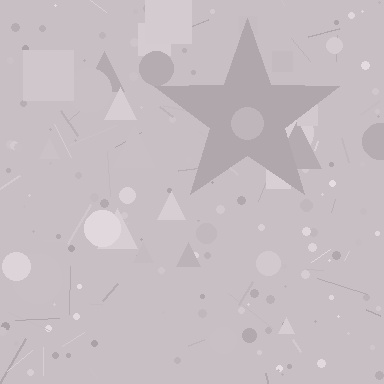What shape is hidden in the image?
A star is hidden in the image.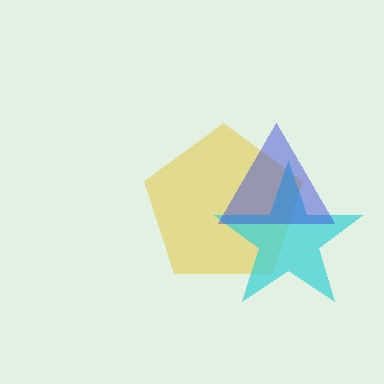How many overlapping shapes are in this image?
There are 3 overlapping shapes in the image.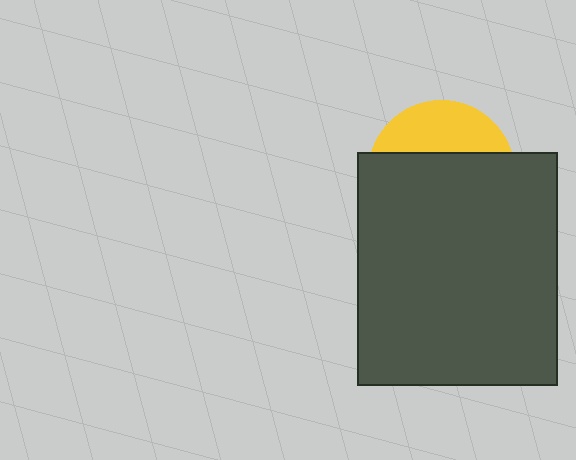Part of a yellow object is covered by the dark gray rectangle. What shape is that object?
It is a circle.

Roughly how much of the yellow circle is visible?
A small part of it is visible (roughly 31%).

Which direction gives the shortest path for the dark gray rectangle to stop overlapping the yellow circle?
Moving down gives the shortest separation.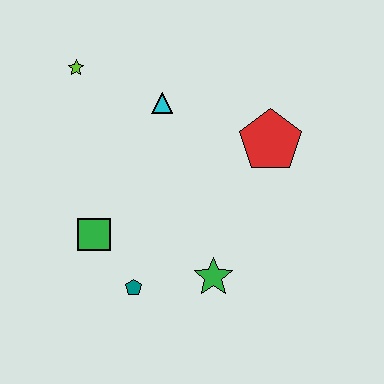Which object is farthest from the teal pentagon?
The lime star is farthest from the teal pentagon.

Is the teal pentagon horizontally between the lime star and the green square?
No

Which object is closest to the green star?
The teal pentagon is closest to the green star.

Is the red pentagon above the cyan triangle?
No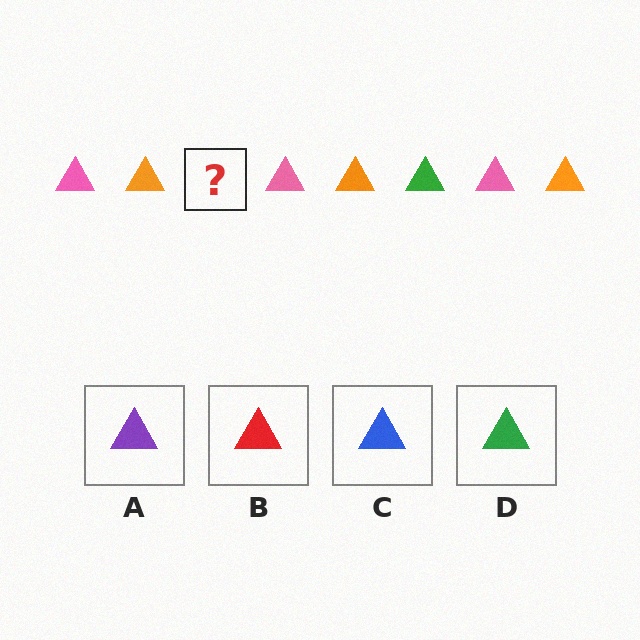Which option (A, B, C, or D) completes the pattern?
D.